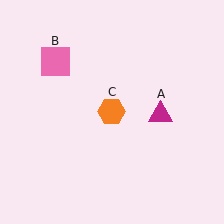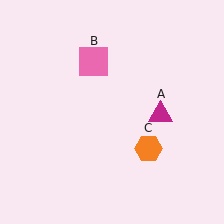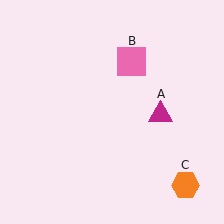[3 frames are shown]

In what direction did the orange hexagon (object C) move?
The orange hexagon (object C) moved down and to the right.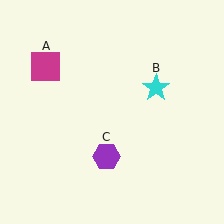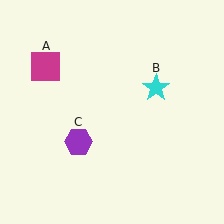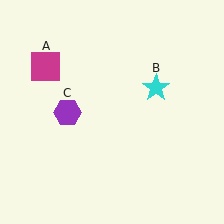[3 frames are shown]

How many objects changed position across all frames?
1 object changed position: purple hexagon (object C).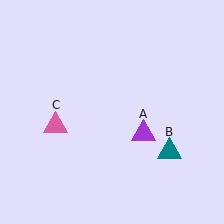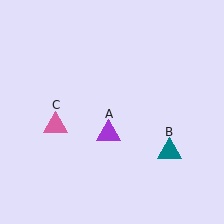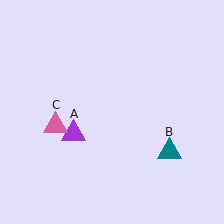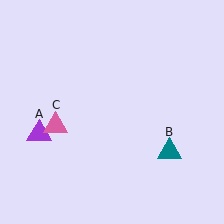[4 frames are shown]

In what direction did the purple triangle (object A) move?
The purple triangle (object A) moved left.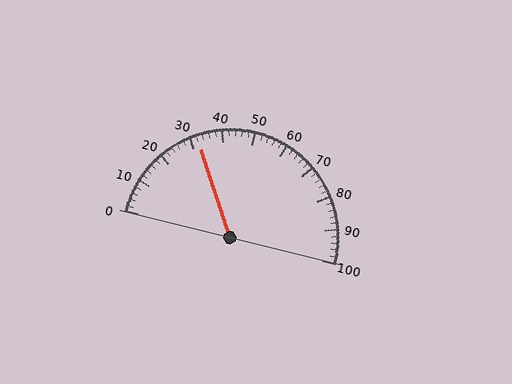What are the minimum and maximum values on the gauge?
The gauge ranges from 0 to 100.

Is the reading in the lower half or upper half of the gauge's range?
The reading is in the lower half of the range (0 to 100).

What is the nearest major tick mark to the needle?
The nearest major tick mark is 30.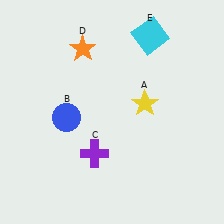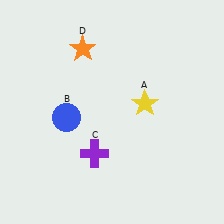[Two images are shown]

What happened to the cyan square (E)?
The cyan square (E) was removed in Image 2. It was in the top-right area of Image 1.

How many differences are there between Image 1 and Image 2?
There is 1 difference between the two images.